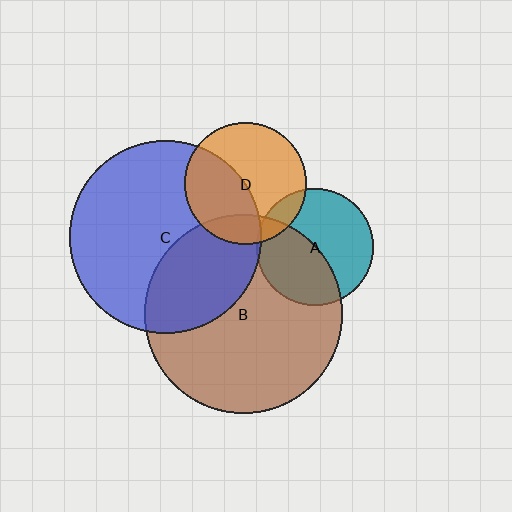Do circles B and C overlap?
Yes.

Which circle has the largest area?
Circle B (brown).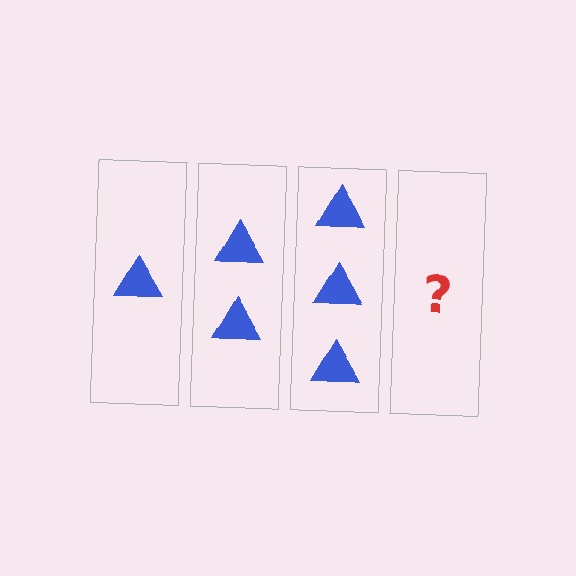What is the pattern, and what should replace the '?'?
The pattern is that each step adds one more triangle. The '?' should be 4 triangles.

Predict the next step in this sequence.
The next step is 4 triangles.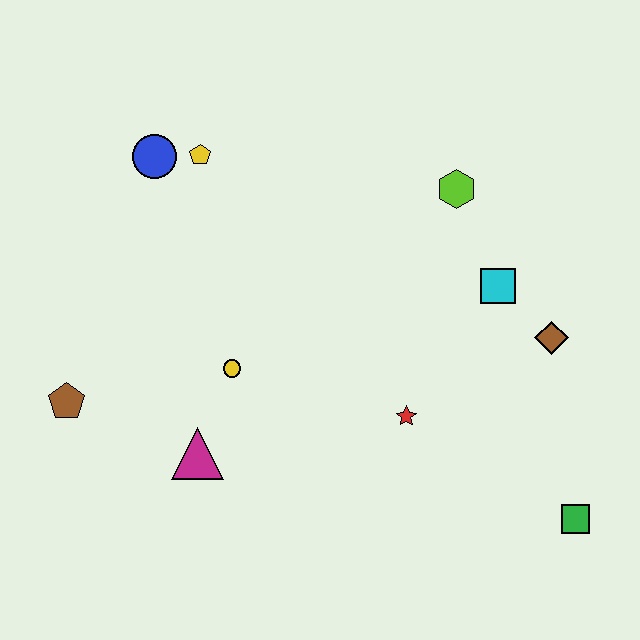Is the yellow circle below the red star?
No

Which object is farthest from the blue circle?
The green square is farthest from the blue circle.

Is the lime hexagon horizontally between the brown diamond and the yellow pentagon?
Yes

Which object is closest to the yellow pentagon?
The blue circle is closest to the yellow pentagon.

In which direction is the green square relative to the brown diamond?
The green square is below the brown diamond.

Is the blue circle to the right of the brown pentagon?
Yes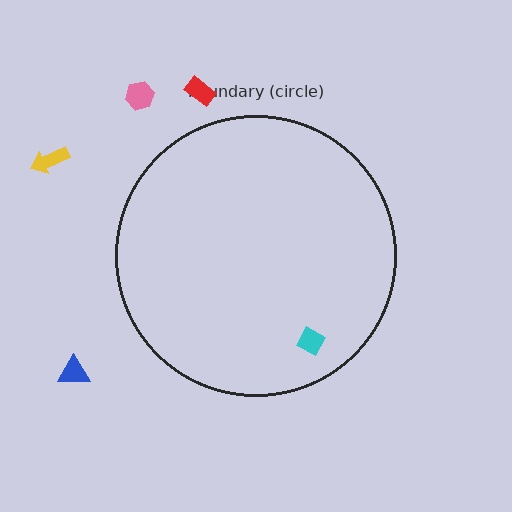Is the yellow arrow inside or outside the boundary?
Outside.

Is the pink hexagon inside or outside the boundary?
Outside.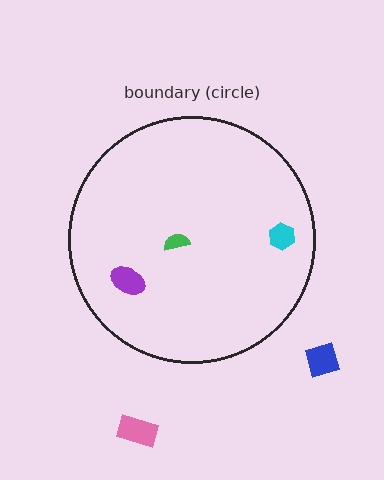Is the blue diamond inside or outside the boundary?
Outside.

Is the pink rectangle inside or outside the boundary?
Outside.